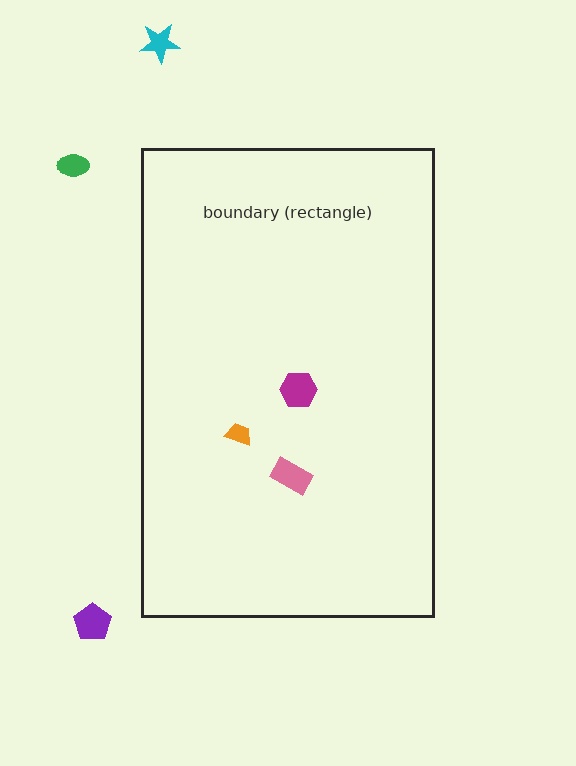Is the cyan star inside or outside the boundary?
Outside.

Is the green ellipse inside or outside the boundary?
Outside.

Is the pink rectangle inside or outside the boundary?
Inside.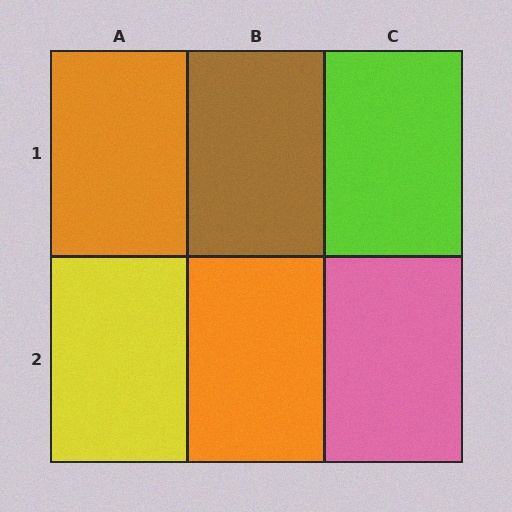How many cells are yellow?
1 cell is yellow.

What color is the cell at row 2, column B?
Orange.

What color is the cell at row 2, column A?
Yellow.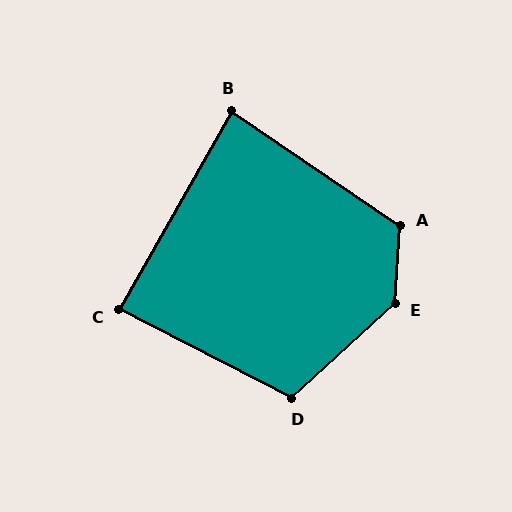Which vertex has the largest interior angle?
E, at approximately 136 degrees.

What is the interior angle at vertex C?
Approximately 88 degrees (approximately right).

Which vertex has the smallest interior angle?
B, at approximately 85 degrees.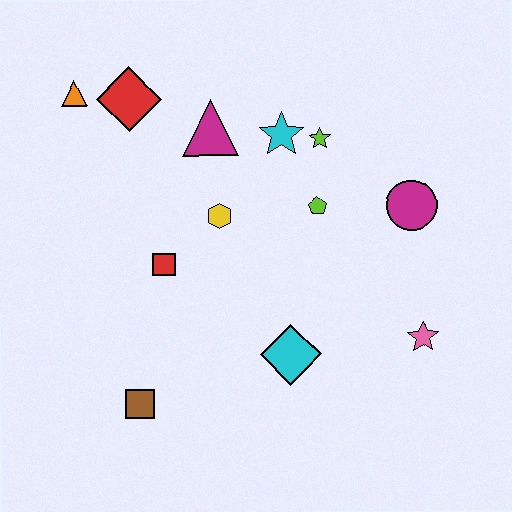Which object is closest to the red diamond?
The orange triangle is closest to the red diamond.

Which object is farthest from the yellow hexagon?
The pink star is farthest from the yellow hexagon.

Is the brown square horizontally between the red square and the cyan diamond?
No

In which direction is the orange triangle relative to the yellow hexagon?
The orange triangle is to the left of the yellow hexagon.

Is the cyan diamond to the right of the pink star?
No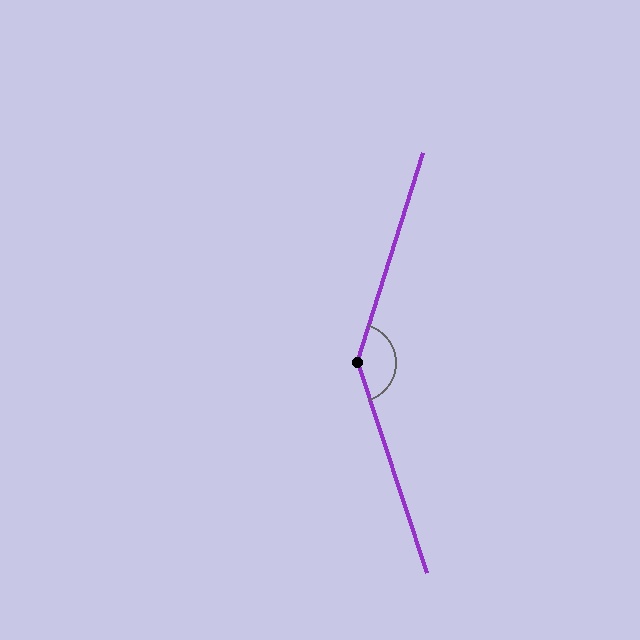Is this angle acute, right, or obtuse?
It is obtuse.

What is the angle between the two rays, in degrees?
Approximately 144 degrees.